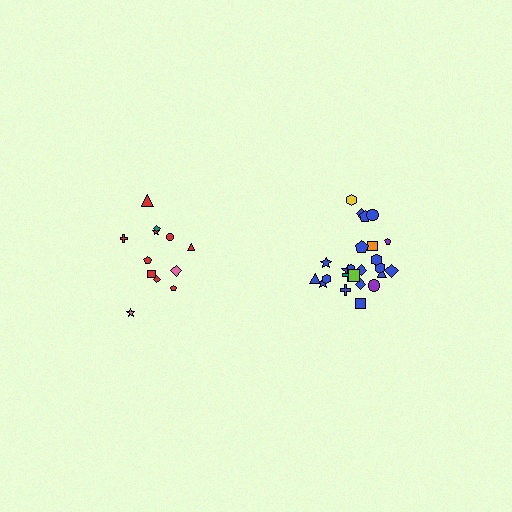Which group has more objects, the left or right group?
The right group.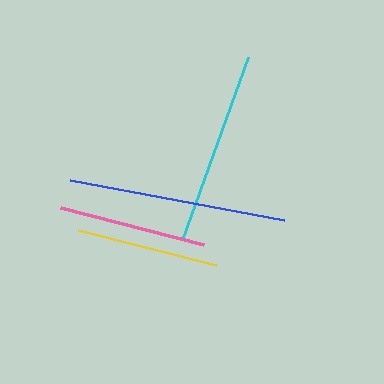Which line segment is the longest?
The blue line is the longest at approximately 218 pixels.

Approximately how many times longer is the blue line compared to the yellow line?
The blue line is approximately 1.5 times the length of the yellow line.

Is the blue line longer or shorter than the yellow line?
The blue line is longer than the yellow line.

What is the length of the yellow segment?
The yellow segment is approximately 143 pixels long.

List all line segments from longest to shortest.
From longest to shortest: blue, cyan, pink, yellow.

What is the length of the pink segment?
The pink segment is approximately 148 pixels long.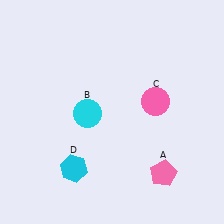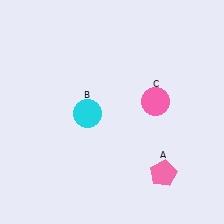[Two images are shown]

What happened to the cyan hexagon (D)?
The cyan hexagon (D) was removed in Image 2. It was in the bottom-left area of Image 1.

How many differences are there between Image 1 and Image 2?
There is 1 difference between the two images.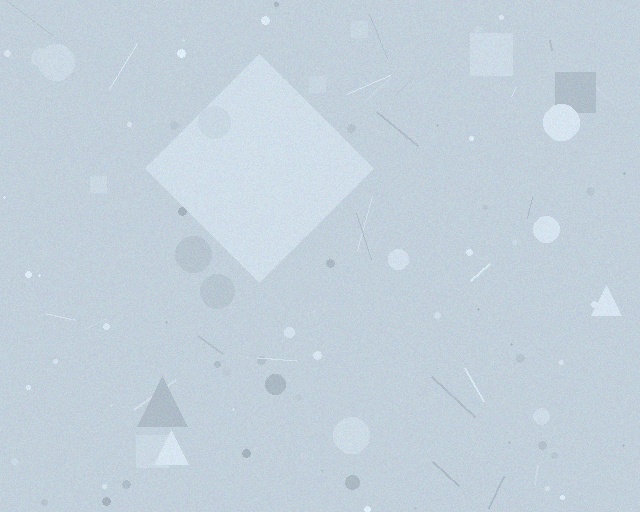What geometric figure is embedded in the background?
A diamond is embedded in the background.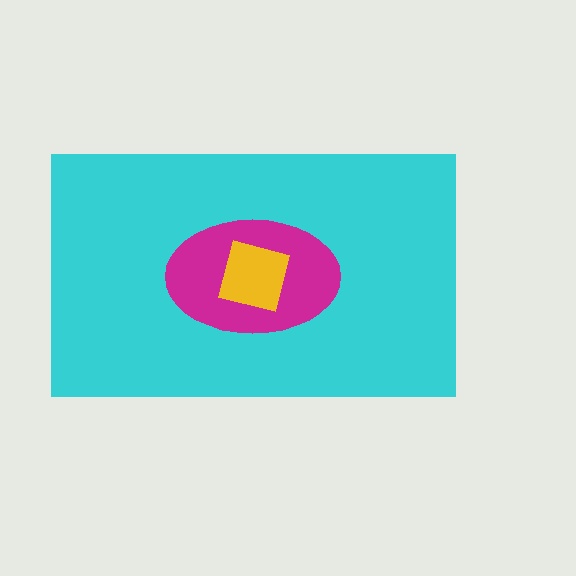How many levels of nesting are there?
3.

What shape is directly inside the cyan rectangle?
The magenta ellipse.